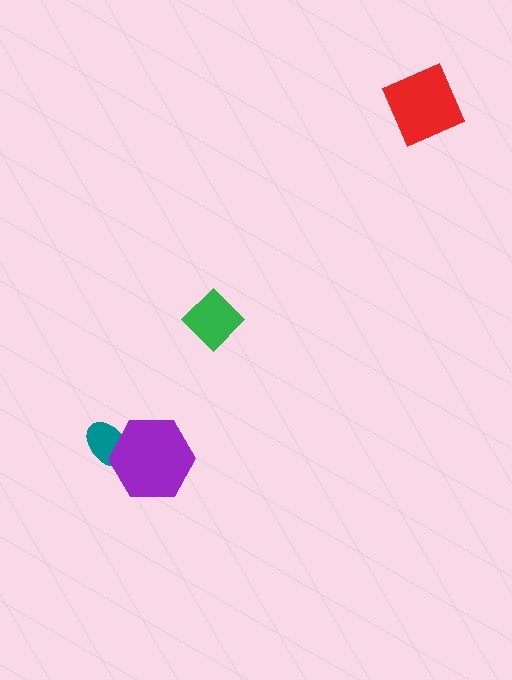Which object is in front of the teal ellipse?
The purple hexagon is in front of the teal ellipse.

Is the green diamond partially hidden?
No, no other shape covers it.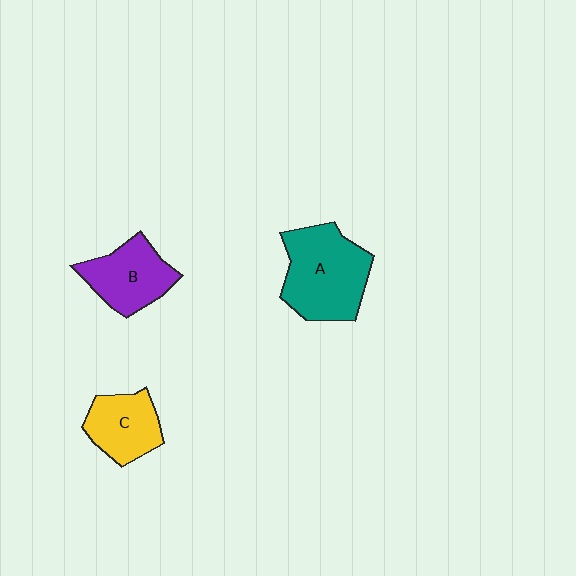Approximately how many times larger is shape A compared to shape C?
Approximately 1.6 times.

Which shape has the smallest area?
Shape C (yellow).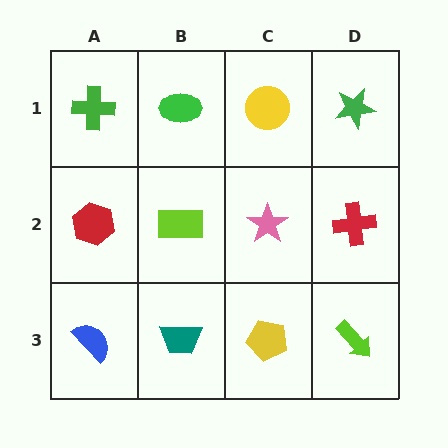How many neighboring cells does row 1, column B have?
3.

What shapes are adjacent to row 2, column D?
A green star (row 1, column D), a lime arrow (row 3, column D), a pink star (row 2, column C).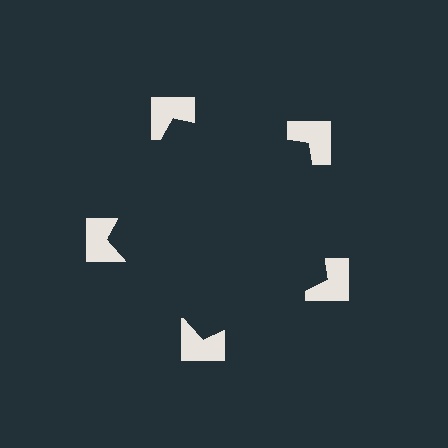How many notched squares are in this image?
There are 5 — one at each vertex of the illusory pentagon.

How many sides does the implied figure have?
5 sides.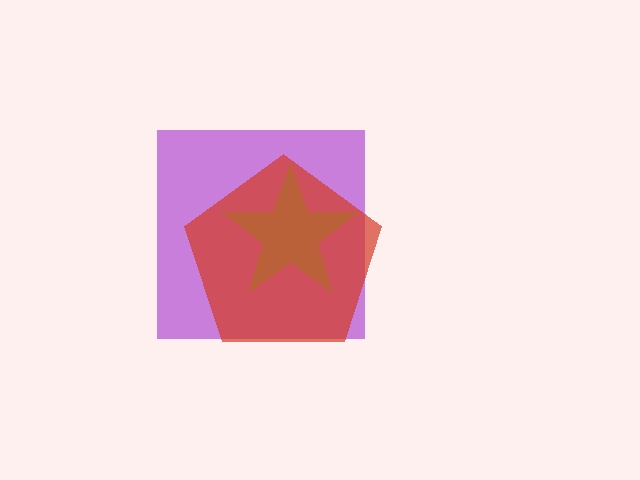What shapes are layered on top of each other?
The layered shapes are: a purple square, a lime star, a red pentagon.